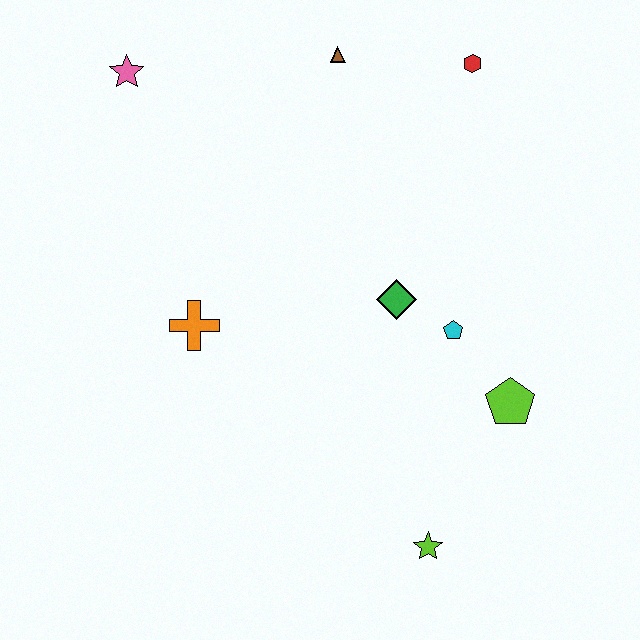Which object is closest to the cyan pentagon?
The green diamond is closest to the cyan pentagon.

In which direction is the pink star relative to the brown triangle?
The pink star is to the left of the brown triangle.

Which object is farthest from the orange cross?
The red hexagon is farthest from the orange cross.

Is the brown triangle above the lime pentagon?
Yes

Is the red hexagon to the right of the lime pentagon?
No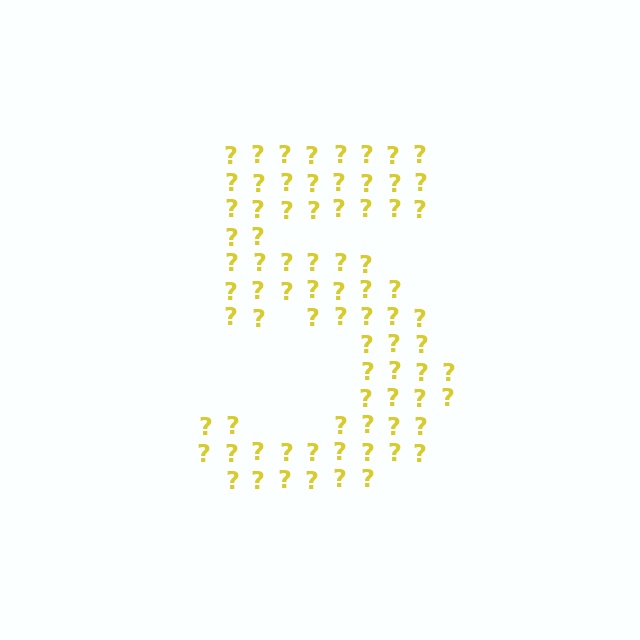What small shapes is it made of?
It is made of small question marks.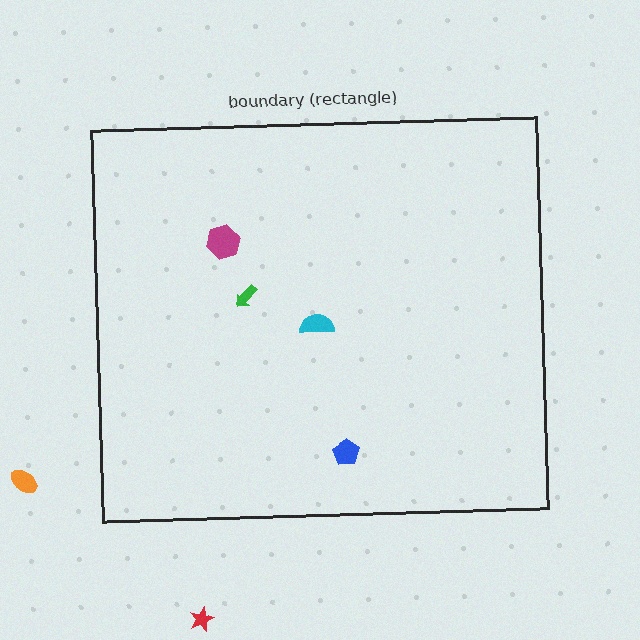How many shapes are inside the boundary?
4 inside, 2 outside.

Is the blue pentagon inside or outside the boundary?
Inside.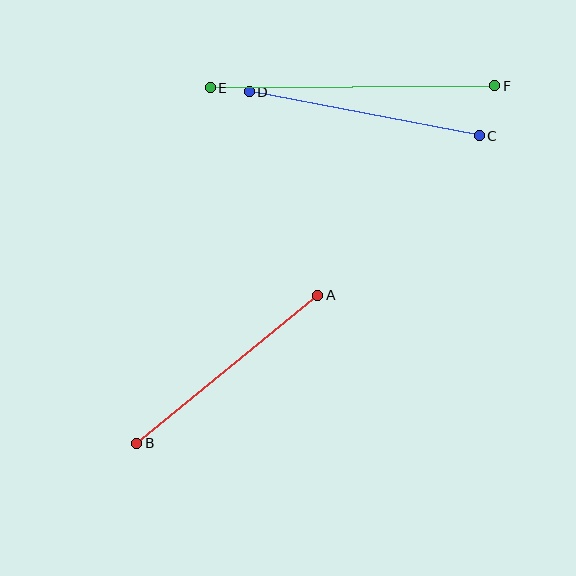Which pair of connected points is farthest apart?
Points E and F are farthest apart.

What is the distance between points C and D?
The distance is approximately 234 pixels.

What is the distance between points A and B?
The distance is approximately 234 pixels.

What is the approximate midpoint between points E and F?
The midpoint is at approximately (353, 87) pixels.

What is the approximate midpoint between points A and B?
The midpoint is at approximately (227, 369) pixels.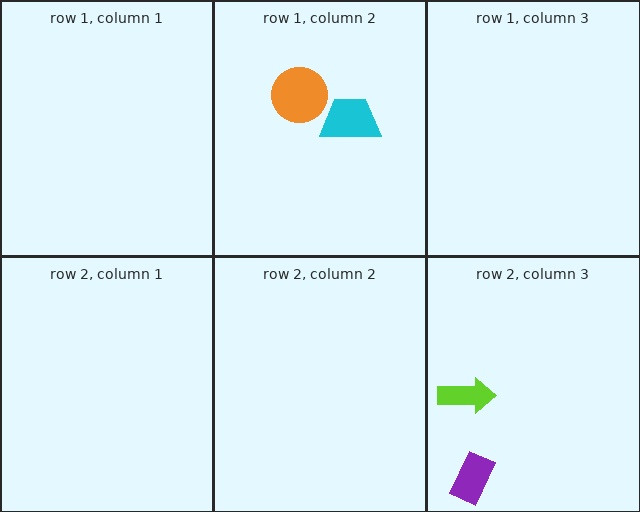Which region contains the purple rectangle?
The row 2, column 3 region.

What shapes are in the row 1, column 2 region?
The cyan trapezoid, the orange circle.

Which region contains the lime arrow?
The row 2, column 3 region.